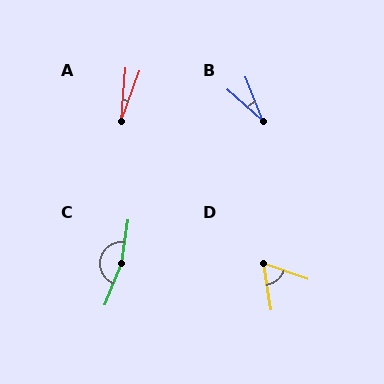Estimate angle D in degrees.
Approximately 62 degrees.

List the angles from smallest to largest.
A (15°), B (28°), D (62°), C (167°).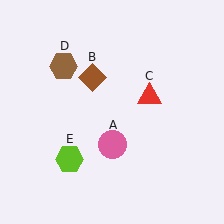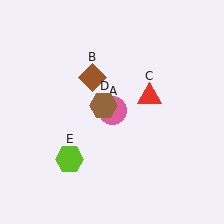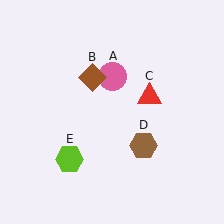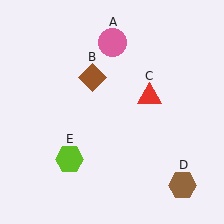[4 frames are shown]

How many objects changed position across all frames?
2 objects changed position: pink circle (object A), brown hexagon (object D).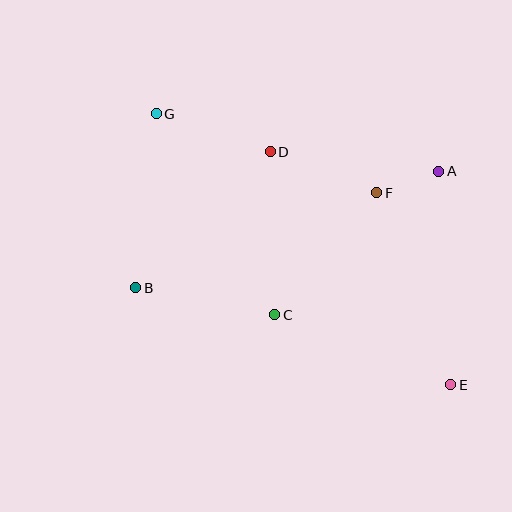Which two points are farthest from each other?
Points E and G are farthest from each other.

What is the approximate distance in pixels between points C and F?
The distance between C and F is approximately 159 pixels.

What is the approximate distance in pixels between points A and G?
The distance between A and G is approximately 288 pixels.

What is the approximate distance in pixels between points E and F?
The distance between E and F is approximately 206 pixels.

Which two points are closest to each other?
Points A and F are closest to each other.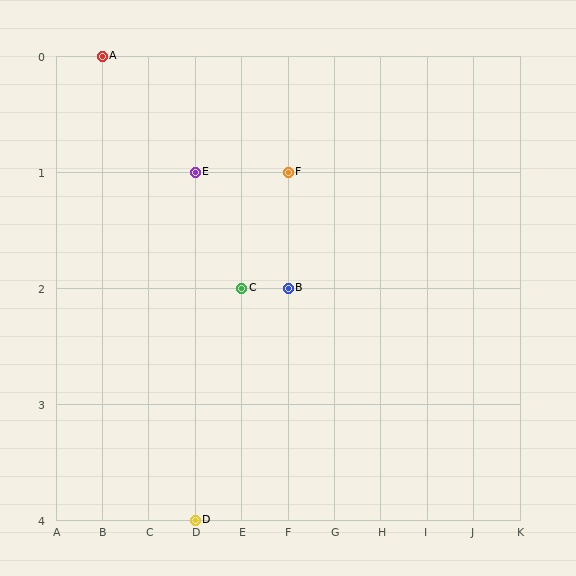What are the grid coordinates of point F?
Point F is at grid coordinates (F, 1).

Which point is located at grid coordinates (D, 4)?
Point D is at (D, 4).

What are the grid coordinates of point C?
Point C is at grid coordinates (E, 2).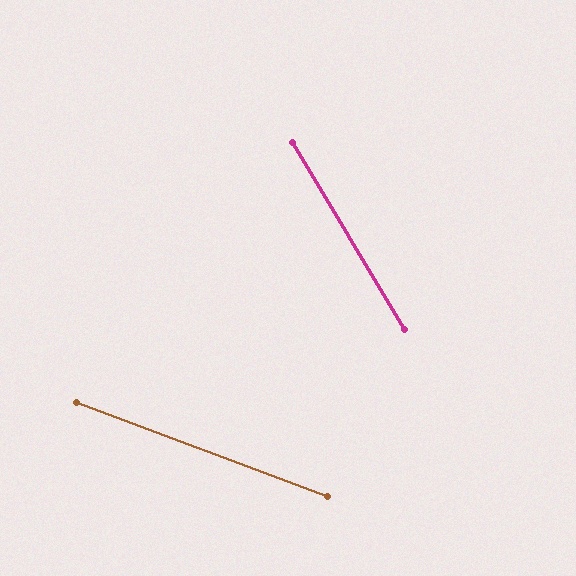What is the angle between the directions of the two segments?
Approximately 39 degrees.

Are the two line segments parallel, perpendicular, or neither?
Neither parallel nor perpendicular — they differ by about 39°.